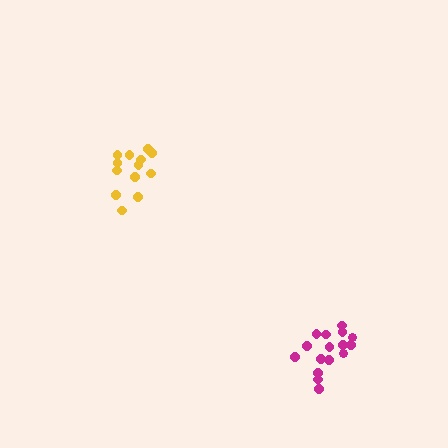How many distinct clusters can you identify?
There are 2 distinct clusters.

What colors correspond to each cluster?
The clusters are colored: magenta, yellow.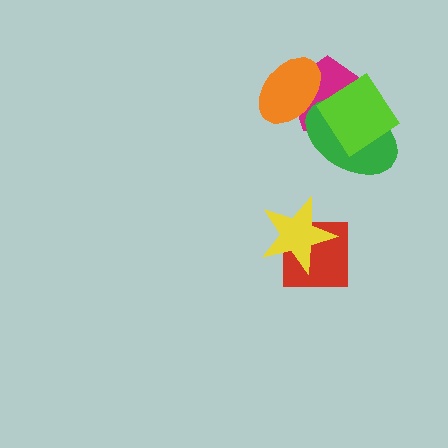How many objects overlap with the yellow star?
1 object overlaps with the yellow star.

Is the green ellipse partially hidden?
Yes, it is partially covered by another shape.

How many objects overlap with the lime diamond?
2 objects overlap with the lime diamond.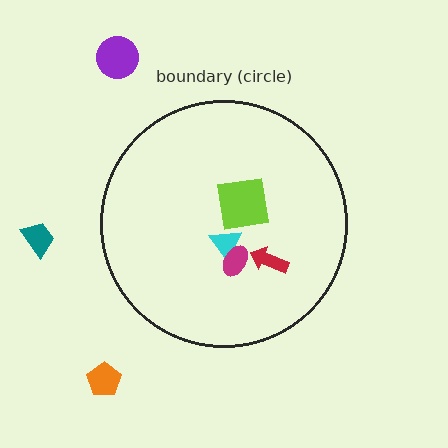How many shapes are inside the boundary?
4 inside, 3 outside.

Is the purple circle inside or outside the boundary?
Outside.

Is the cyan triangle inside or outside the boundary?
Inside.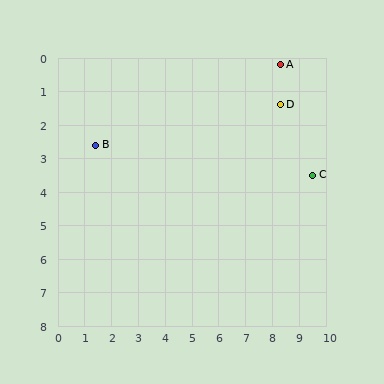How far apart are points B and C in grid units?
Points B and C are about 8.1 grid units apart.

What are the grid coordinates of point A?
Point A is at approximately (8.3, 0.2).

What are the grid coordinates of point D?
Point D is at approximately (8.3, 1.4).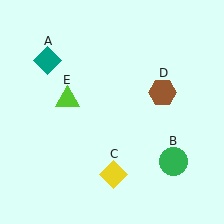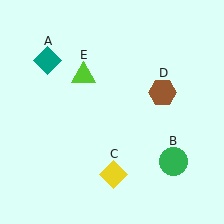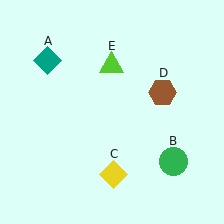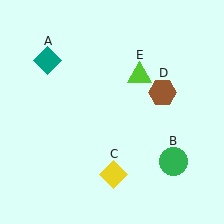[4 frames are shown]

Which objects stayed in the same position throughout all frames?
Teal diamond (object A) and green circle (object B) and yellow diamond (object C) and brown hexagon (object D) remained stationary.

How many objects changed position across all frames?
1 object changed position: lime triangle (object E).